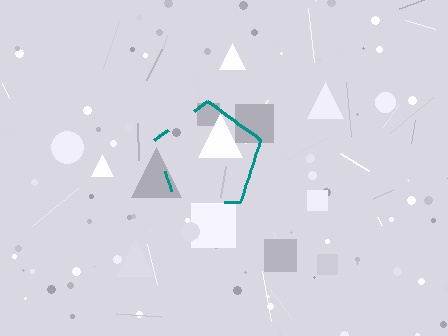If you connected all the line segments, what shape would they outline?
They would outline a pentagon.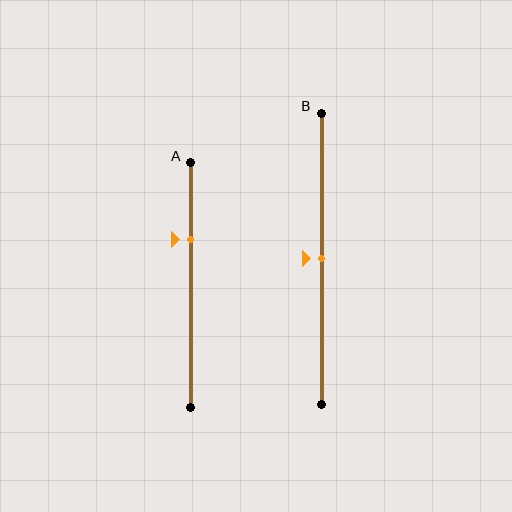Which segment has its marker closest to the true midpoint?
Segment B has its marker closest to the true midpoint.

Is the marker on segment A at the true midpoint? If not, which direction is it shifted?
No, the marker on segment A is shifted upward by about 19% of the segment length.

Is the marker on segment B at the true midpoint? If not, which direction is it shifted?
Yes, the marker on segment B is at the true midpoint.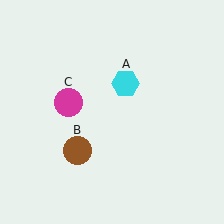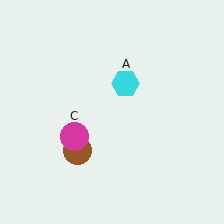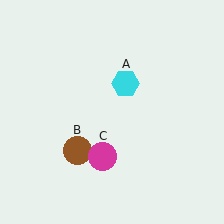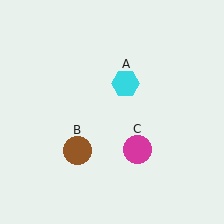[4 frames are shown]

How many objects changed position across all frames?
1 object changed position: magenta circle (object C).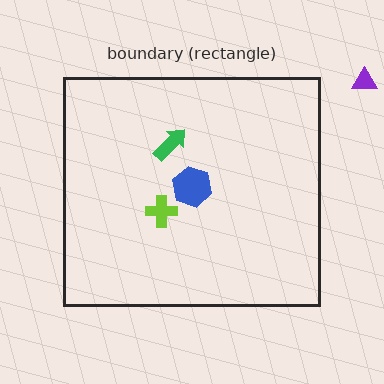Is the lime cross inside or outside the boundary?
Inside.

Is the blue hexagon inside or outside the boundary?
Inside.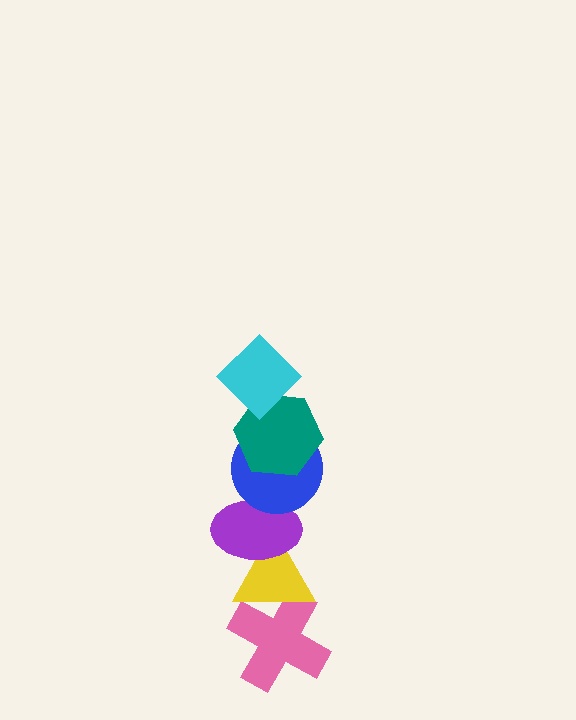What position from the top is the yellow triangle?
The yellow triangle is 5th from the top.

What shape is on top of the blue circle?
The teal hexagon is on top of the blue circle.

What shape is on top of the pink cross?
The yellow triangle is on top of the pink cross.